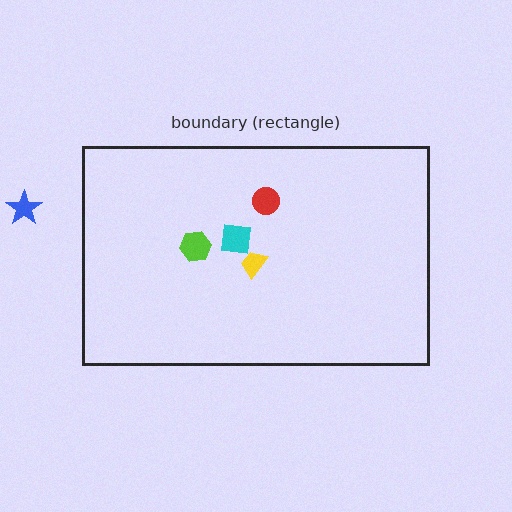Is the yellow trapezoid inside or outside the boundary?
Inside.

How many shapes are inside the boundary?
4 inside, 1 outside.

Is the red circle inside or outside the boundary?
Inside.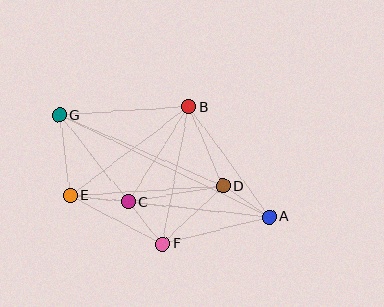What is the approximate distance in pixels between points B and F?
The distance between B and F is approximately 140 pixels.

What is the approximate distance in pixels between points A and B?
The distance between A and B is approximately 137 pixels.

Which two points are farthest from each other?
Points A and G are farthest from each other.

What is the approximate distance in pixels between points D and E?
The distance between D and E is approximately 153 pixels.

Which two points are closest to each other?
Points C and F are closest to each other.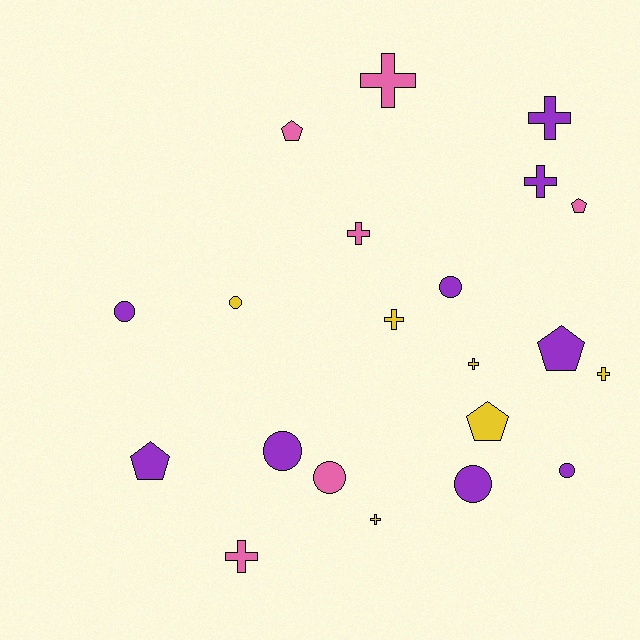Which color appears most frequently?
Purple, with 9 objects.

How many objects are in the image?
There are 21 objects.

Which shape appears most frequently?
Cross, with 9 objects.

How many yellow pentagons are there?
There is 1 yellow pentagon.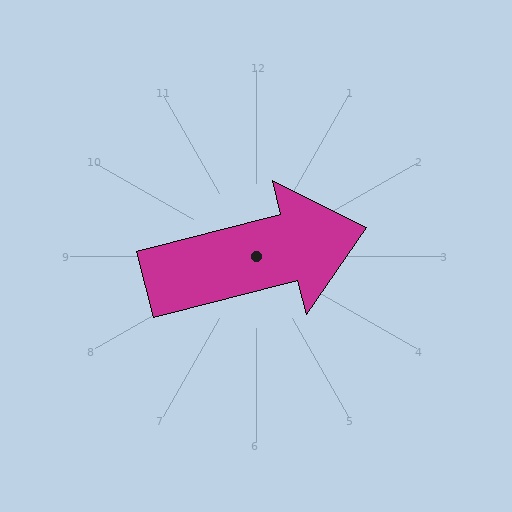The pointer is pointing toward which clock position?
Roughly 3 o'clock.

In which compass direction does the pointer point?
East.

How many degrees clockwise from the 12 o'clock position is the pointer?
Approximately 76 degrees.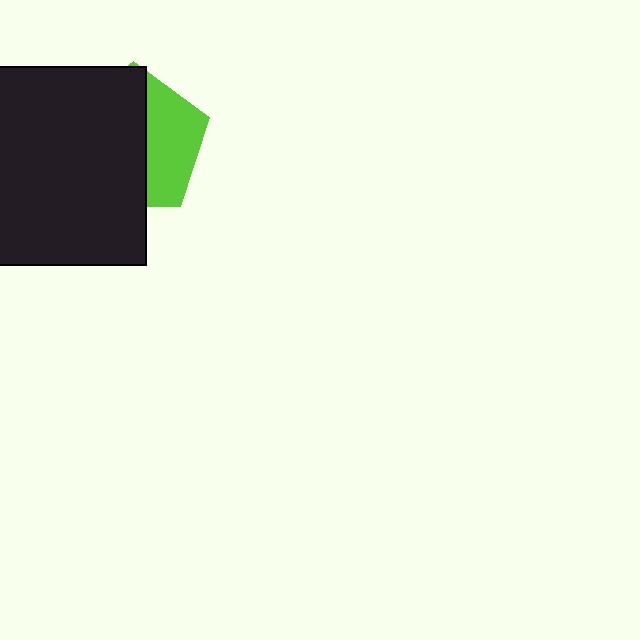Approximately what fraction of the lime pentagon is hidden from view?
Roughly 63% of the lime pentagon is hidden behind the black square.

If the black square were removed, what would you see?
You would see the complete lime pentagon.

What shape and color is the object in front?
The object in front is a black square.